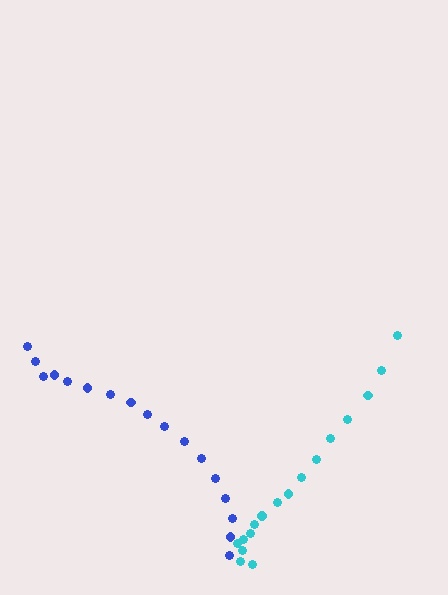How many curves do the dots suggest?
There are 2 distinct paths.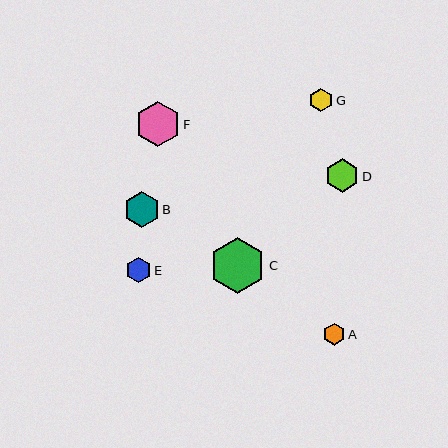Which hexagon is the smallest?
Hexagon A is the smallest with a size of approximately 22 pixels.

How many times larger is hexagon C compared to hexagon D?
Hexagon C is approximately 1.7 times the size of hexagon D.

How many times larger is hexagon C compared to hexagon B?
Hexagon C is approximately 1.6 times the size of hexagon B.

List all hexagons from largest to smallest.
From largest to smallest: C, F, B, D, E, G, A.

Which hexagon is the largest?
Hexagon C is the largest with a size of approximately 56 pixels.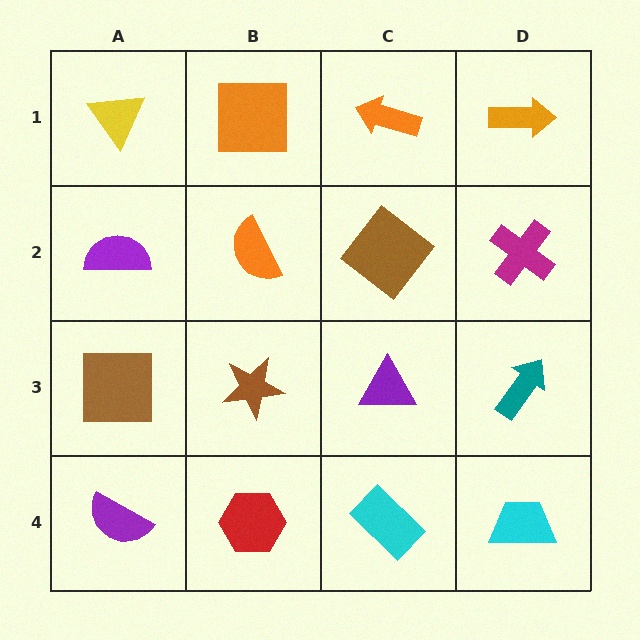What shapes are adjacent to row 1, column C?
A brown diamond (row 2, column C), an orange square (row 1, column B), an orange arrow (row 1, column D).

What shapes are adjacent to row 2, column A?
A yellow triangle (row 1, column A), a brown square (row 3, column A), an orange semicircle (row 2, column B).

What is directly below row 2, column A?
A brown square.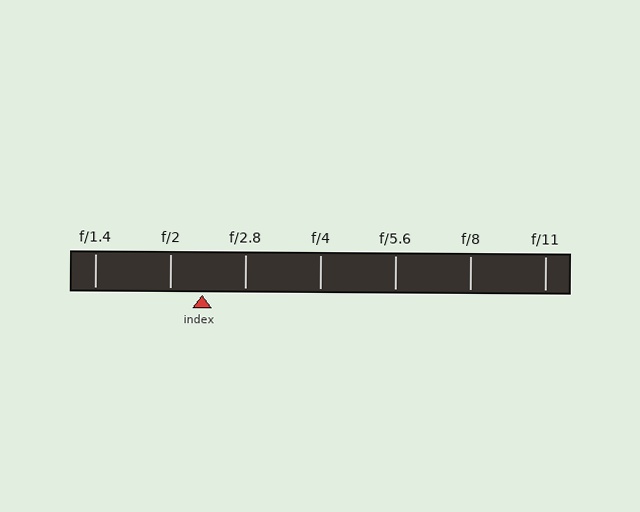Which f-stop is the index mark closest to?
The index mark is closest to f/2.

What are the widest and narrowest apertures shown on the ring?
The widest aperture shown is f/1.4 and the narrowest is f/11.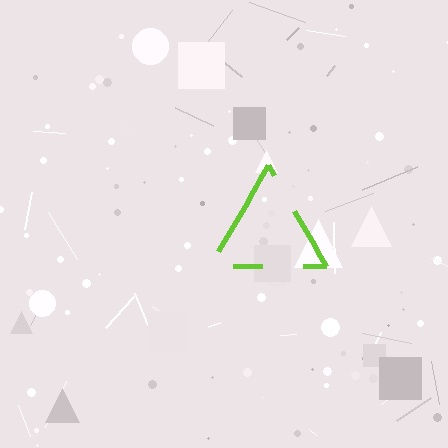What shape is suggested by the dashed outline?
The dashed outline suggests a triangle.